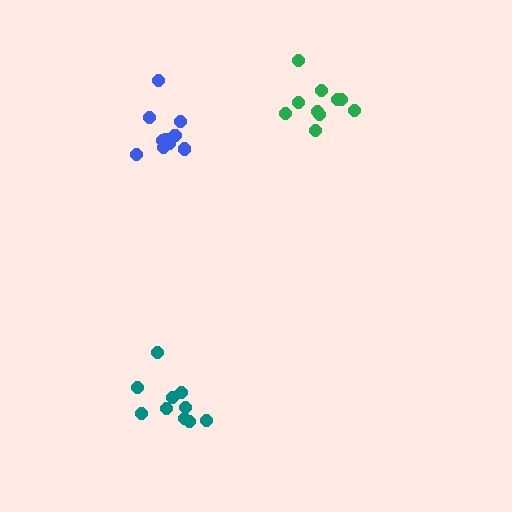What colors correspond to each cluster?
The clusters are colored: blue, green, teal.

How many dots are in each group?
Group 1: 10 dots, Group 2: 10 dots, Group 3: 10 dots (30 total).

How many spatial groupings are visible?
There are 3 spatial groupings.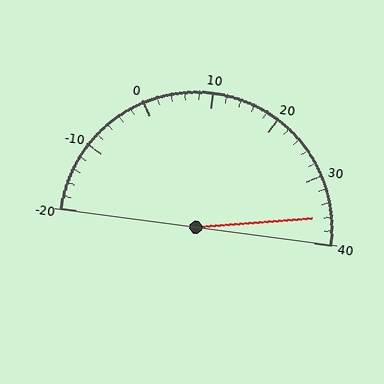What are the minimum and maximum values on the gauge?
The gauge ranges from -20 to 40.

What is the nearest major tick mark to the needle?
The nearest major tick mark is 40.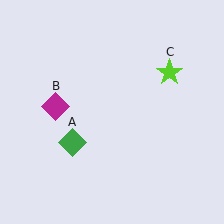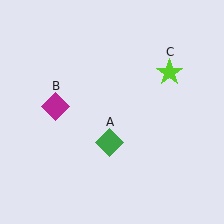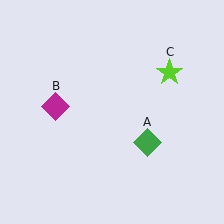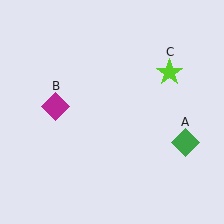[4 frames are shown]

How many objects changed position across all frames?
1 object changed position: green diamond (object A).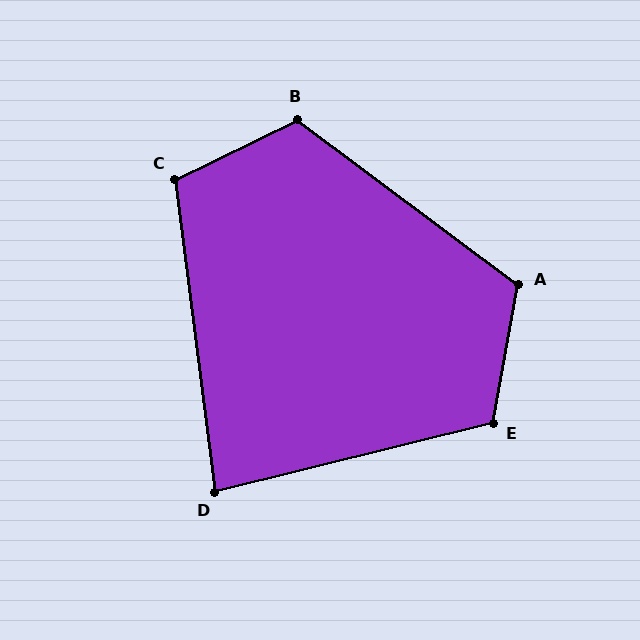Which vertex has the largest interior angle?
B, at approximately 117 degrees.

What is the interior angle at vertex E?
Approximately 114 degrees (obtuse).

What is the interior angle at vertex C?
Approximately 109 degrees (obtuse).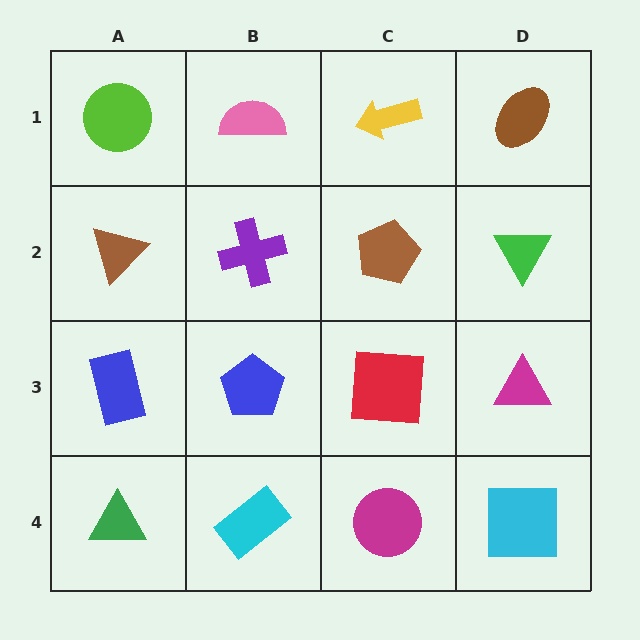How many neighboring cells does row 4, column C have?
3.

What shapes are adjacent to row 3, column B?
A purple cross (row 2, column B), a cyan rectangle (row 4, column B), a blue rectangle (row 3, column A), a red square (row 3, column C).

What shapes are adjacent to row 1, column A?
A brown triangle (row 2, column A), a pink semicircle (row 1, column B).